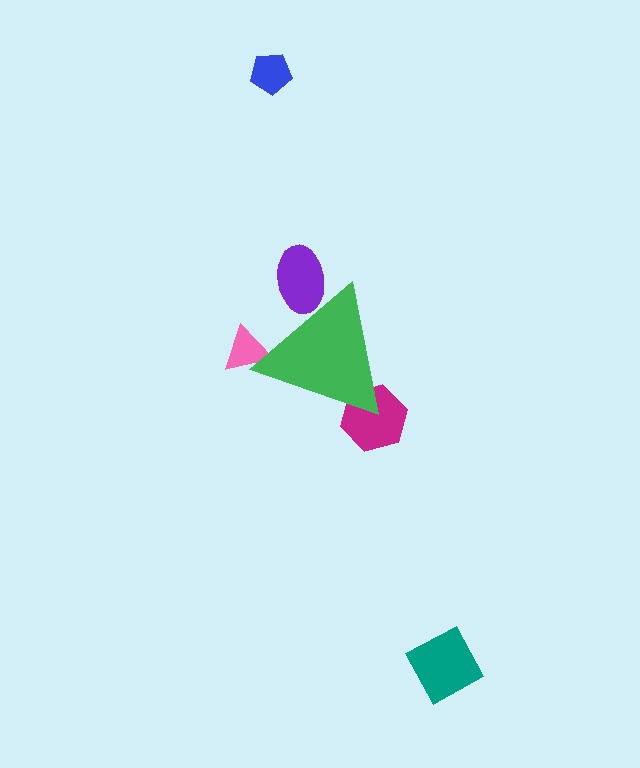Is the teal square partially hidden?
No, the teal square is fully visible.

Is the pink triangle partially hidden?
Yes, the pink triangle is partially hidden behind the green triangle.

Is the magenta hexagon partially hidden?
Yes, the magenta hexagon is partially hidden behind the green triangle.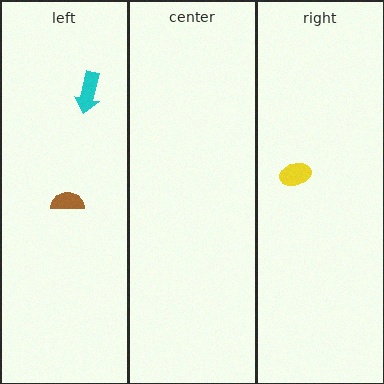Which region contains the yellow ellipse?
The right region.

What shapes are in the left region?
The brown semicircle, the cyan arrow.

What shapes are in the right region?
The yellow ellipse.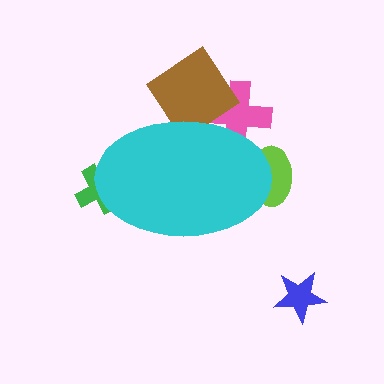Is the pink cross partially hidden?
Yes, the pink cross is partially hidden behind the cyan ellipse.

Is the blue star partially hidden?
No, the blue star is fully visible.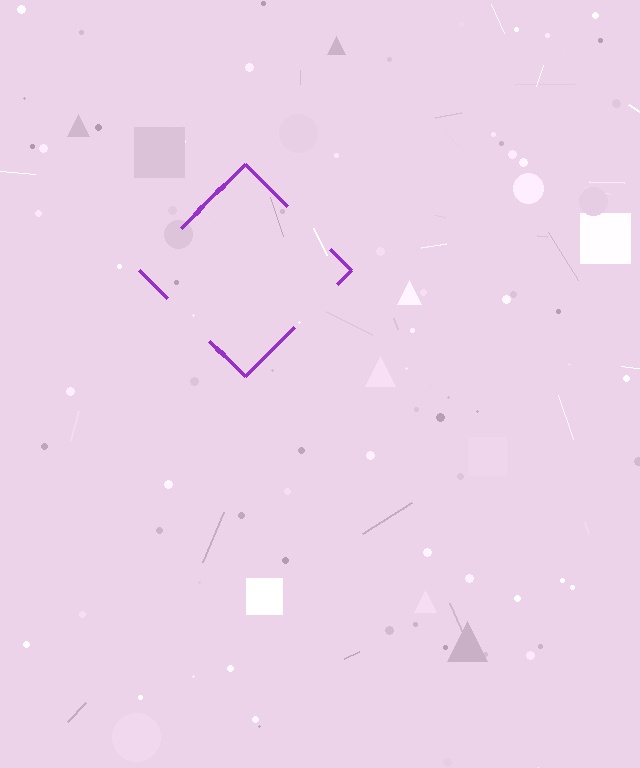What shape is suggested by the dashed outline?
The dashed outline suggests a diamond.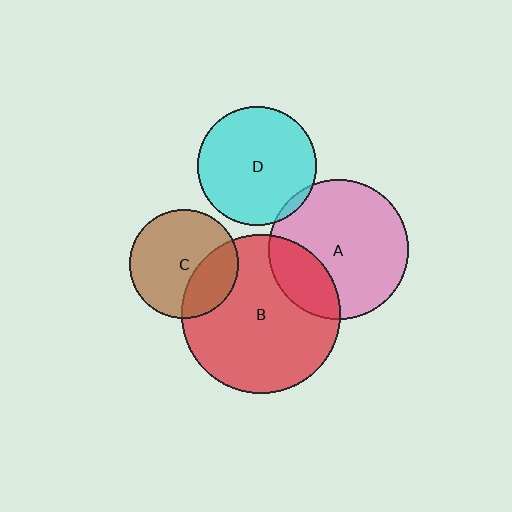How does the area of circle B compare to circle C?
Approximately 2.1 times.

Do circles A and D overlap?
Yes.